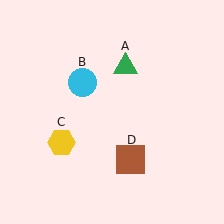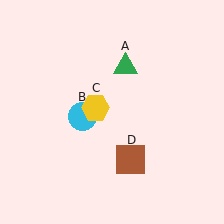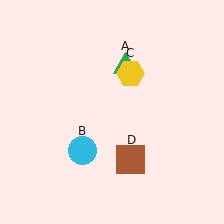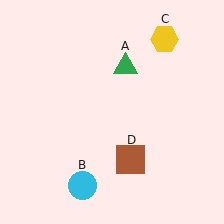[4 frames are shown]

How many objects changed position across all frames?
2 objects changed position: cyan circle (object B), yellow hexagon (object C).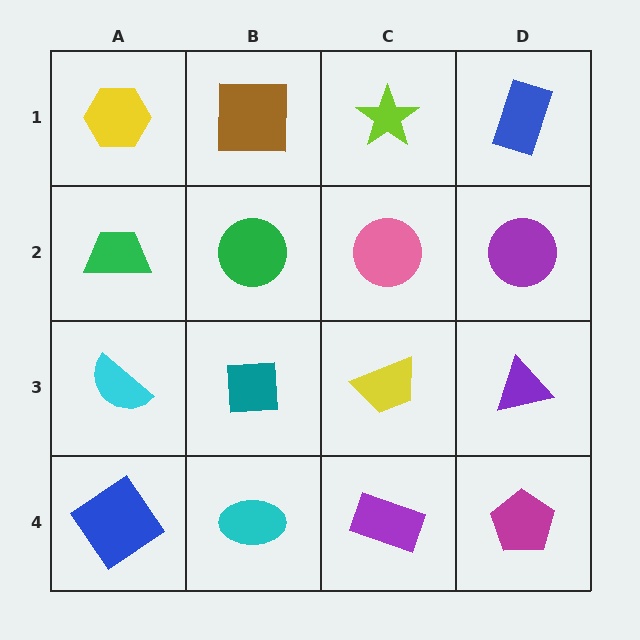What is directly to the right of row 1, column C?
A blue rectangle.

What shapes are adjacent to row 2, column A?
A yellow hexagon (row 1, column A), a cyan semicircle (row 3, column A), a green circle (row 2, column B).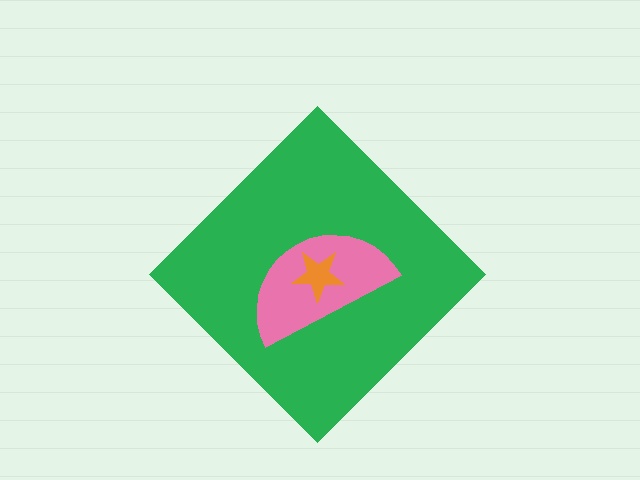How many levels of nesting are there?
3.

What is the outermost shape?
The green diamond.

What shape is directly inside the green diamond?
The pink semicircle.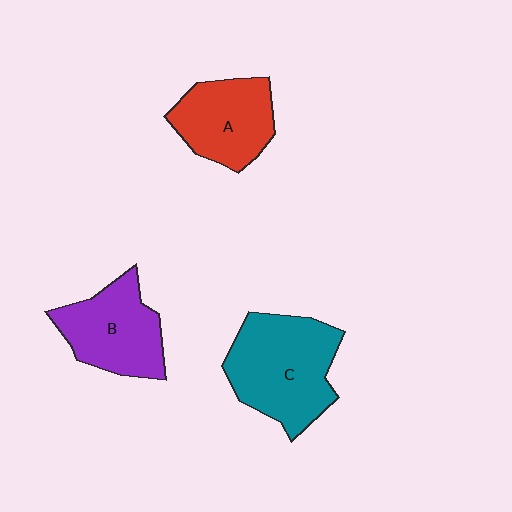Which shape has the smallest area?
Shape A (red).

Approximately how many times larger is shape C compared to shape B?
Approximately 1.3 times.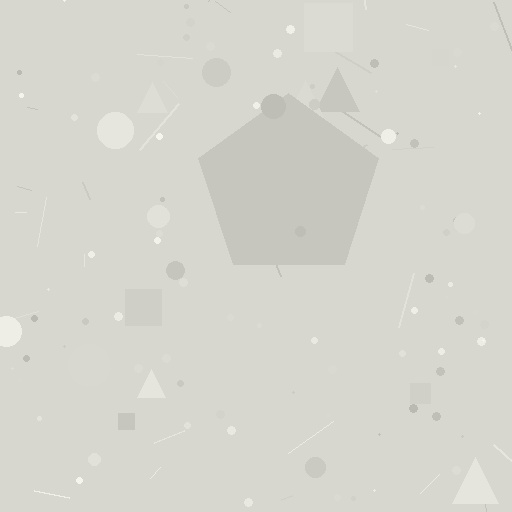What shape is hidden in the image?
A pentagon is hidden in the image.